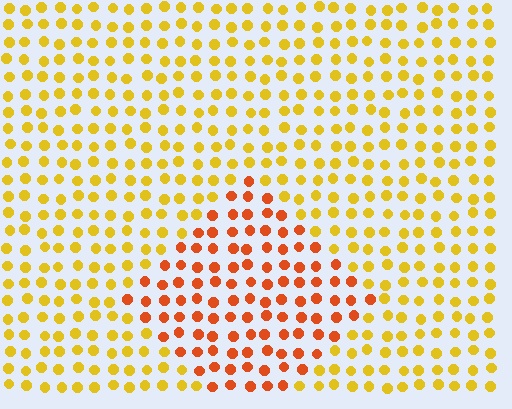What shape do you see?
I see a diamond.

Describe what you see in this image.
The image is filled with small yellow elements in a uniform arrangement. A diamond-shaped region is visible where the elements are tinted to a slightly different hue, forming a subtle color boundary.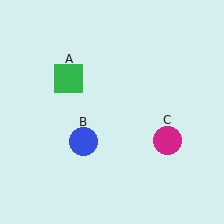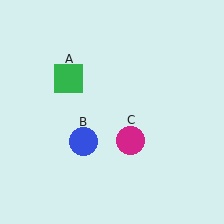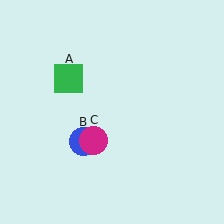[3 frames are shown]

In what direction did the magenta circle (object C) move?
The magenta circle (object C) moved left.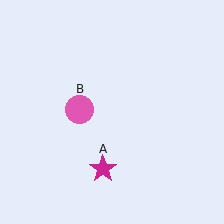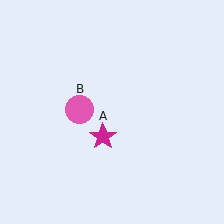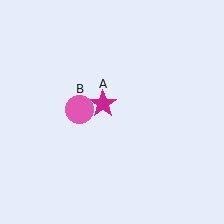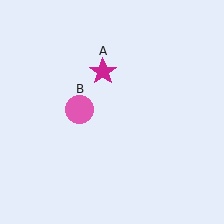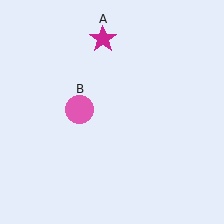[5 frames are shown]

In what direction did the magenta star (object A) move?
The magenta star (object A) moved up.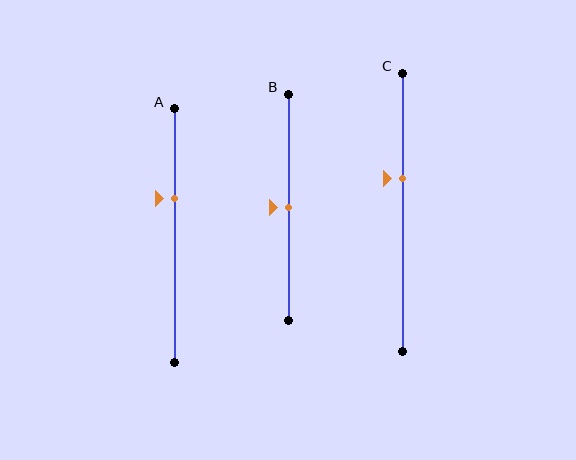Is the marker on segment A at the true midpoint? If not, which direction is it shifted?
No, the marker on segment A is shifted upward by about 15% of the segment length.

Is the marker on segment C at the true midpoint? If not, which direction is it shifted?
No, the marker on segment C is shifted upward by about 12% of the segment length.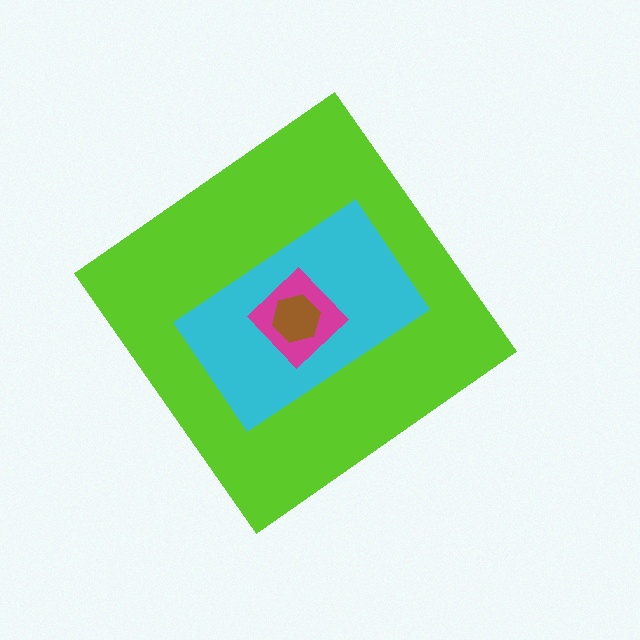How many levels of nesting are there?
4.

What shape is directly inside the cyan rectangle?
The magenta diamond.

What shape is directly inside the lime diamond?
The cyan rectangle.